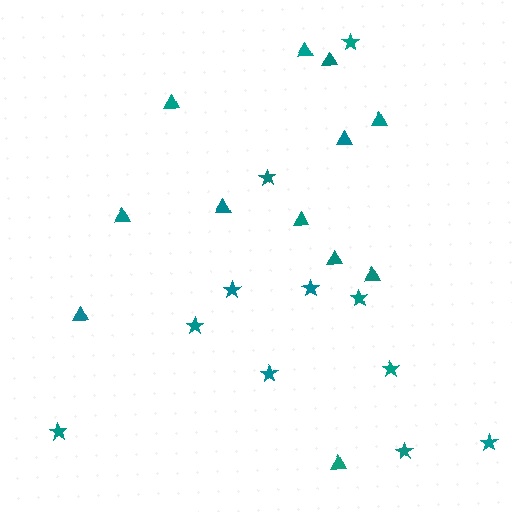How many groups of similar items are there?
There are 2 groups: one group of triangles (12) and one group of stars (11).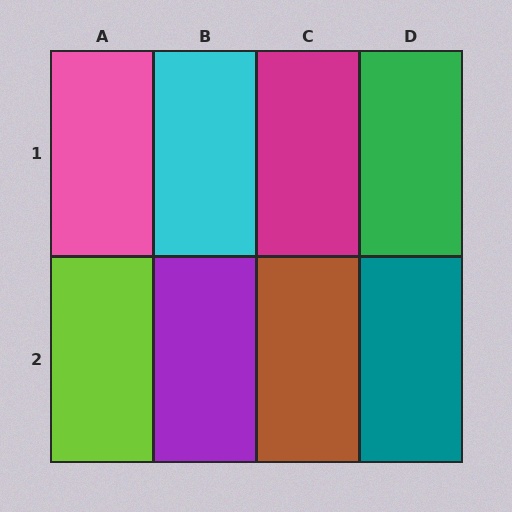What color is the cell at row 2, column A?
Lime.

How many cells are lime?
1 cell is lime.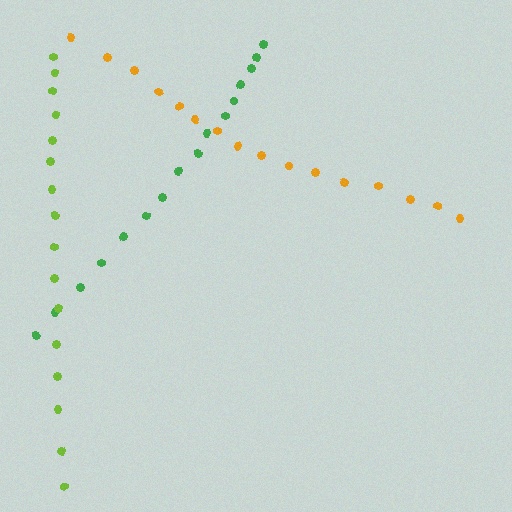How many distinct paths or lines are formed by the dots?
There are 3 distinct paths.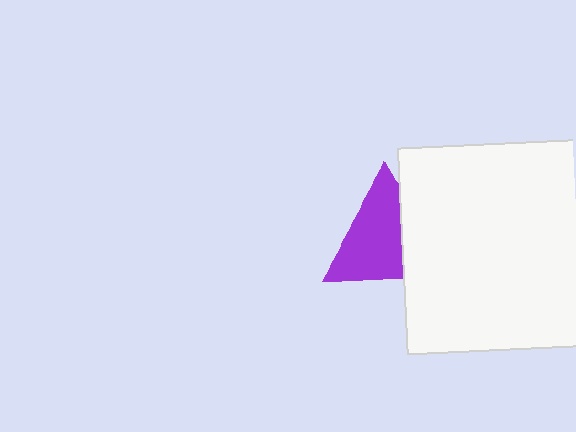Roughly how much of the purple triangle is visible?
Most of it is visible (roughly 67%).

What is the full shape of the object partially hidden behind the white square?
The partially hidden object is a purple triangle.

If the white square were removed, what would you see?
You would see the complete purple triangle.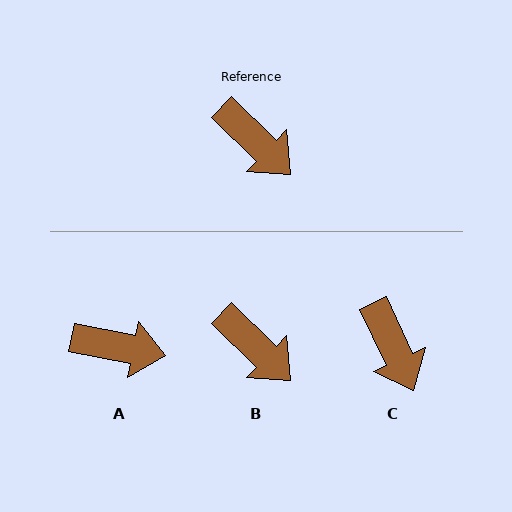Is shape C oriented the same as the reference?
No, it is off by about 21 degrees.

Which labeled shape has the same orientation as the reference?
B.